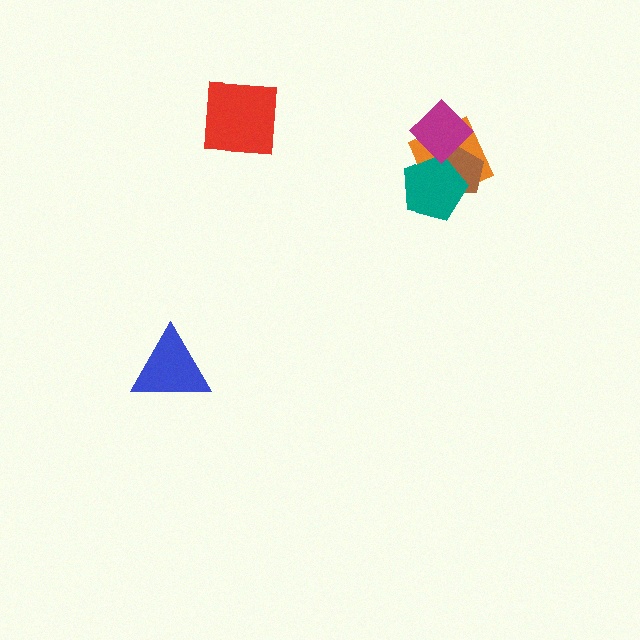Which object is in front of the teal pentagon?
The magenta diamond is in front of the teal pentagon.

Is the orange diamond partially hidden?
Yes, it is partially covered by another shape.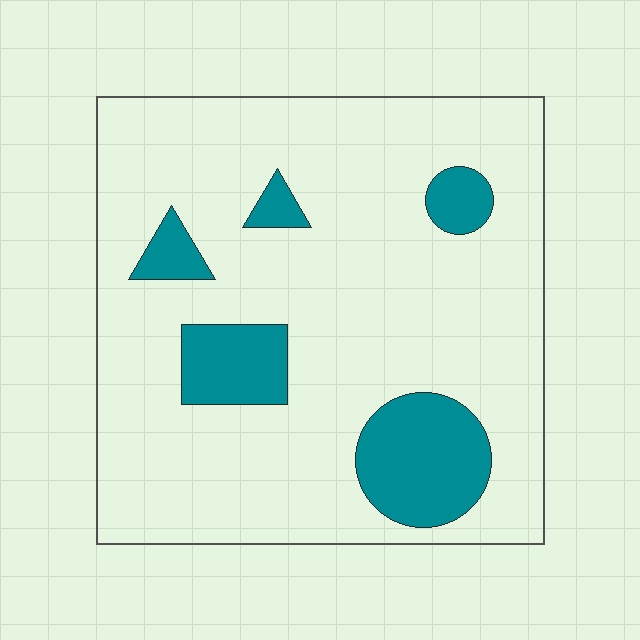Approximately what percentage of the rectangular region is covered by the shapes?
Approximately 15%.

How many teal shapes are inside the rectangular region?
5.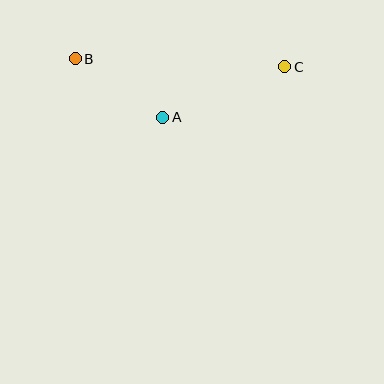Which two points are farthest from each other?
Points B and C are farthest from each other.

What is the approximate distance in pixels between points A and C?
The distance between A and C is approximately 132 pixels.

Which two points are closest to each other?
Points A and B are closest to each other.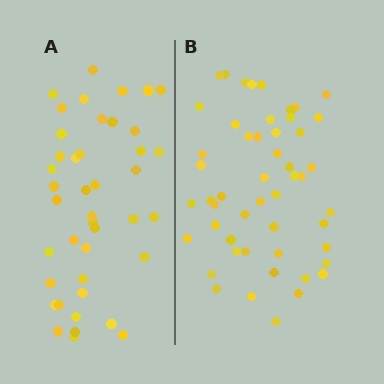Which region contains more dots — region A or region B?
Region B (the right region) has more dots.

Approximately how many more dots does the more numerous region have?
Region B has roughly 8 or so more dots than region A.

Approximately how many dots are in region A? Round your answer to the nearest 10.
About 40 dots. (The exact count is 42, which rounds to 40.)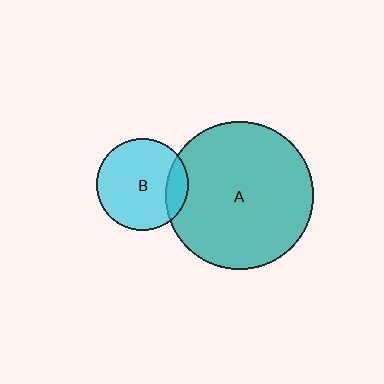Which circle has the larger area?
Circle A (teal).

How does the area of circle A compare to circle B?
Approximately 2.6 times.